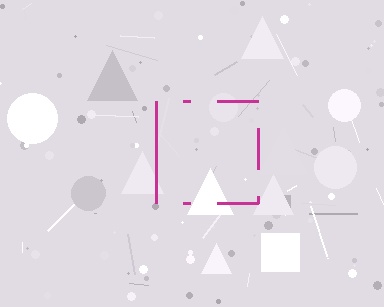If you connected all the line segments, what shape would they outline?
They would outline a square.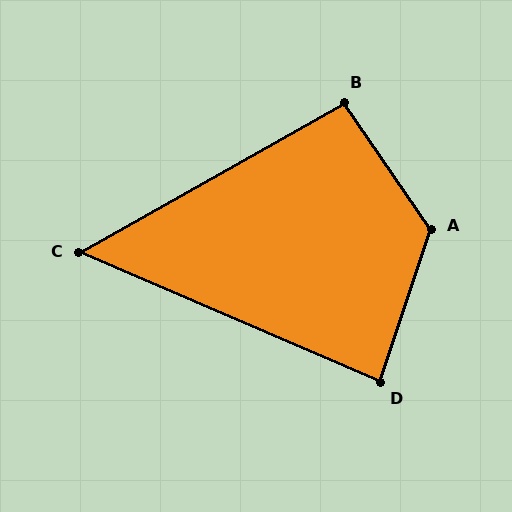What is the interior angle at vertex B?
Approximately 95 degrees (approximately right).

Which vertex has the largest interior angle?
A, at approximately 127 degrees.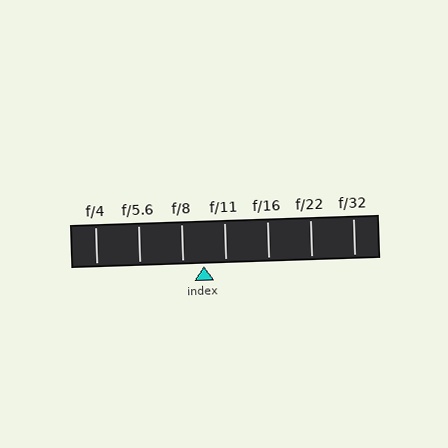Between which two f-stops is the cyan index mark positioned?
The index mark is between f/8 and f/11.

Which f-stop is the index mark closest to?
The index mark is closest to f/11.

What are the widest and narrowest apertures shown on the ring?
The widest aperture shown is f/4 and the narrowest is f/32.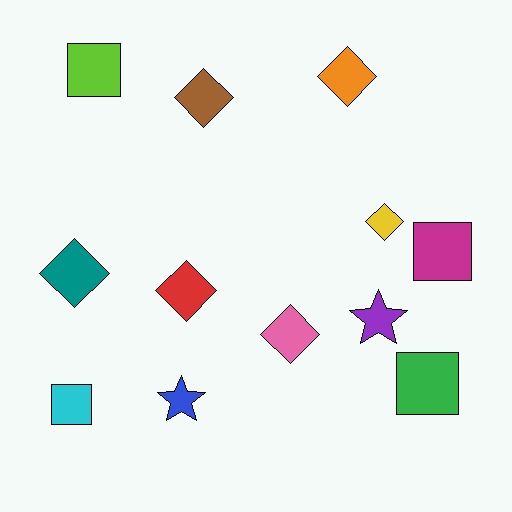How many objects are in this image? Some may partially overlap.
There are 12 objects.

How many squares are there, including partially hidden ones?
There are 4 squares.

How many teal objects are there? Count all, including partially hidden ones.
There is 1 teal object.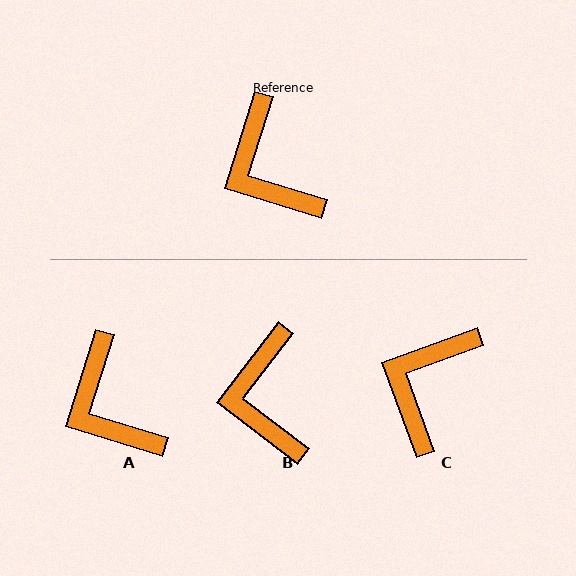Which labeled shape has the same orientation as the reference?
A.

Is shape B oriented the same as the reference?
No, it is off by about 20 degrees.